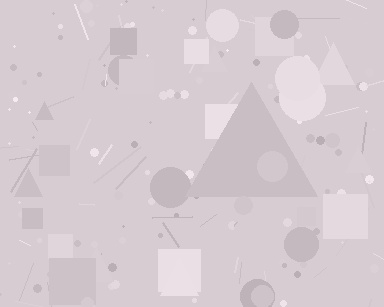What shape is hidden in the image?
A triangle is hidden in the image.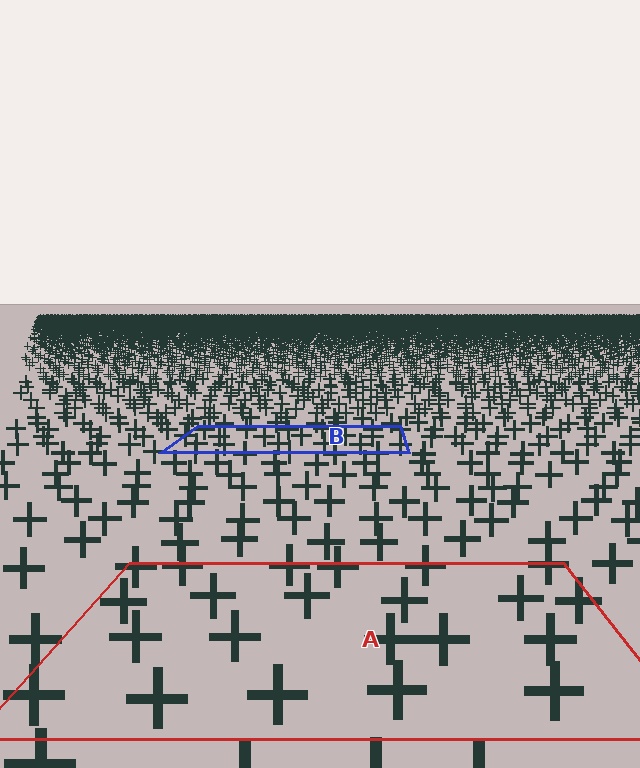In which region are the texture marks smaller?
The texture marks are smaller in region B, because it is farther away.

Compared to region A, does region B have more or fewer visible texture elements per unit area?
Region B has more texture elements per unit area — they are packed more densely because it is farther away.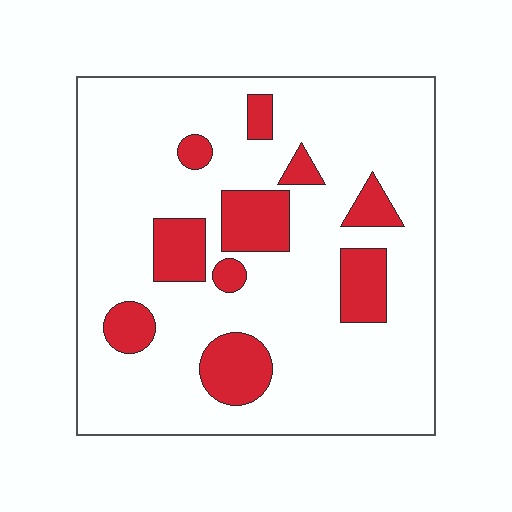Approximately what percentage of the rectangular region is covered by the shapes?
Approximately 20%.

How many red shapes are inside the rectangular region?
10.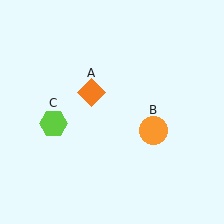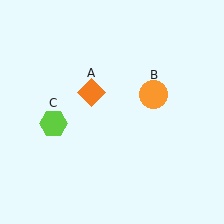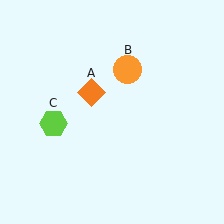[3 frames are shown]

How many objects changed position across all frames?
1 object changed position: orange circle (object B).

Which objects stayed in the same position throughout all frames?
Orange diamond (object A) and lime hexagon (object C) remained stationary.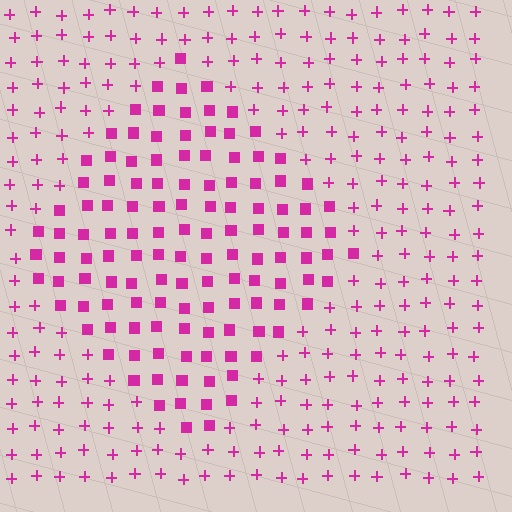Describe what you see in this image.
The image is filled with small magenta elements arranged in a uniform grid. A diamond-shaped region contains squares, while the surrounding area contains plus signs. The boundary is defined purely by the change in element shape.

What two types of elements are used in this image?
The image uses squares inside the diamond region and plus signs outside it.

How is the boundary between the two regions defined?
The boundary is defined by a change in element shape: squares inside vs. plus signs outside. All elements share the same color and spacing.